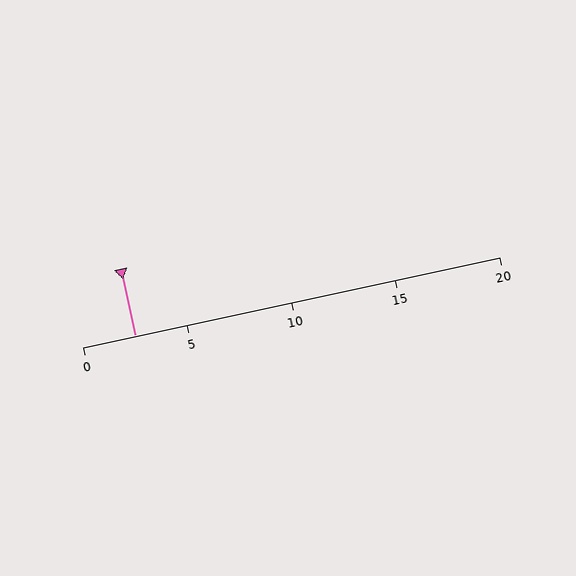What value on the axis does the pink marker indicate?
The marker indicates approximately 2.5.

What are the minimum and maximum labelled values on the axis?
The axis runs from 0 to 20.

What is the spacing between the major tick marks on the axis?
The major ticks are spaced 5 apart.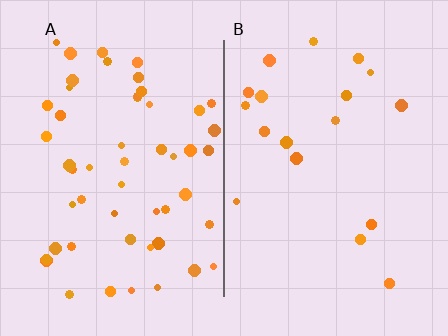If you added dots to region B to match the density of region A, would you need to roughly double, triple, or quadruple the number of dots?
Approximately triple.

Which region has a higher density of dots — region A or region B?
A (the left).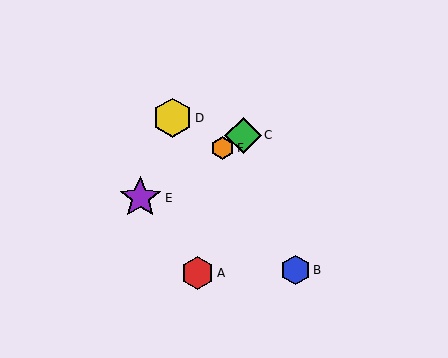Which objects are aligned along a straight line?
Objects C, E, F are aligned along a straight line.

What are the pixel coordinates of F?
Object F is at (222, 148).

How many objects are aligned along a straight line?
3 objects (C, E, F) are aligned along a straight line.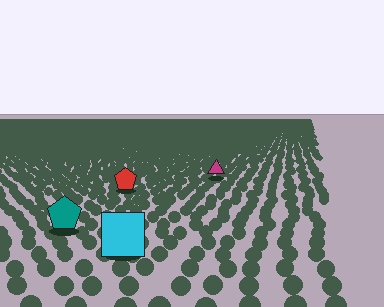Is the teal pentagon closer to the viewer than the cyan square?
No. The cyan square is closer — you can tell from the texture gradient: the ground texture is coarser near it.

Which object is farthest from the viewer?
The magenta triangle is farthest from the viewer. It appears smaller and the ground texture around it is denser.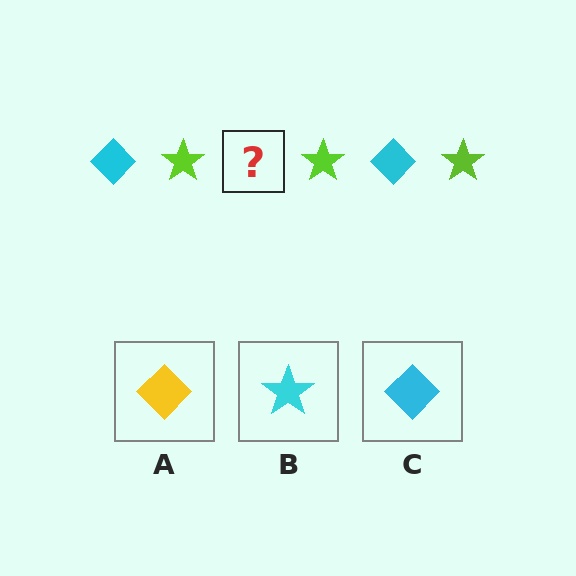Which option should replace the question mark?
Option C.